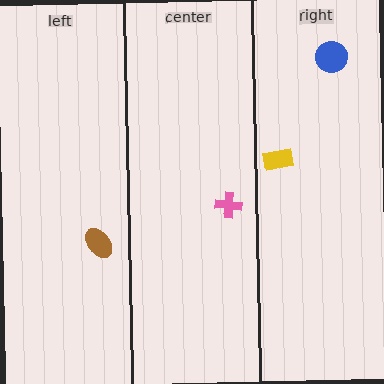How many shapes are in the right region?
2.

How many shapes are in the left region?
1.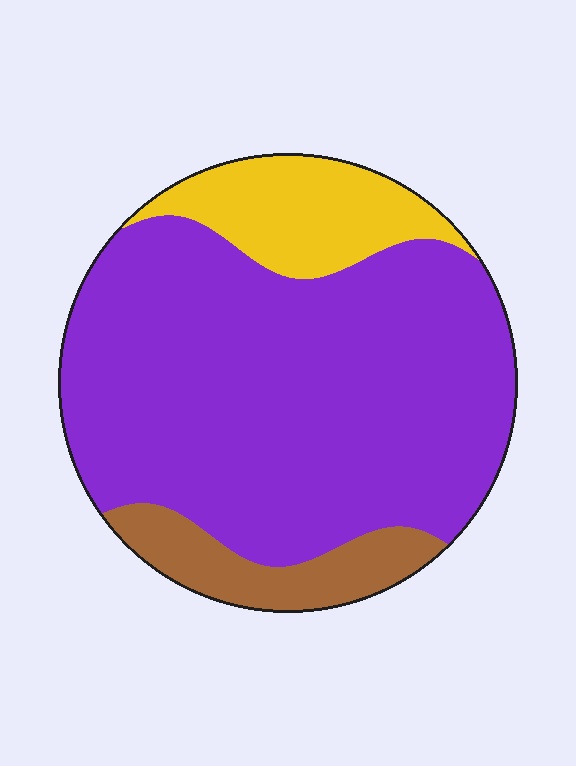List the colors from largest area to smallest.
From largest to smallest: purple, yellow, brown.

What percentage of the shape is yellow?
Yellow covers 15% of the shape.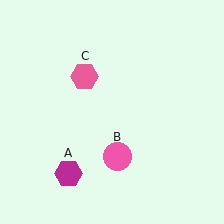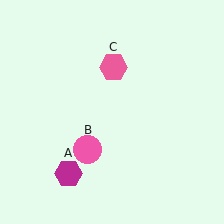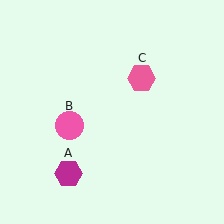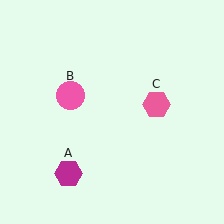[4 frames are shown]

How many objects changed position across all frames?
2 objects changed position: pink circle (object B), pink hexagon (object C).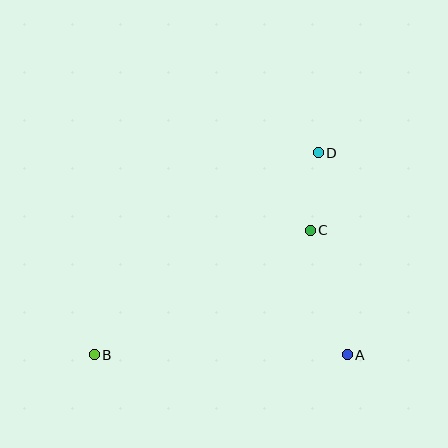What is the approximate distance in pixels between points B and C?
The distance between B and C is approximately 250 pixels.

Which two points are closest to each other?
Points C and D are closest to each other.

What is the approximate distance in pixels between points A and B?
The distance between A and B is approximately 253 pixels.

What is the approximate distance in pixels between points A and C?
The distance between A and C is approximately 130 pixels.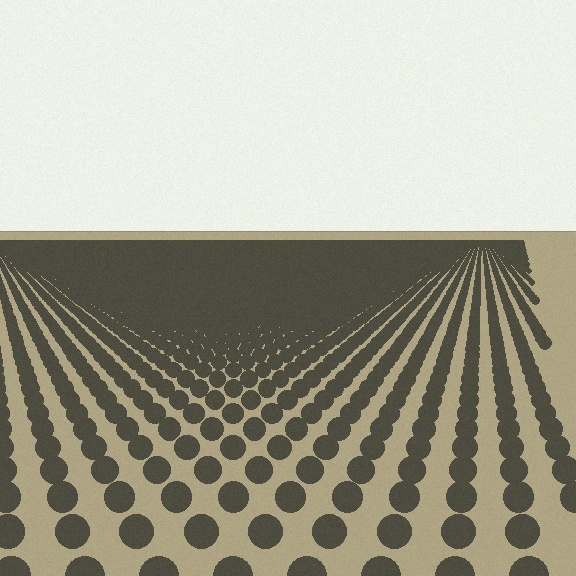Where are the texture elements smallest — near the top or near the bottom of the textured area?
Near the top.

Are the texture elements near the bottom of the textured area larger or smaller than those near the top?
Larger. Near the bottom, elements are closer to the viewer and appear at a bigger on-screen size.